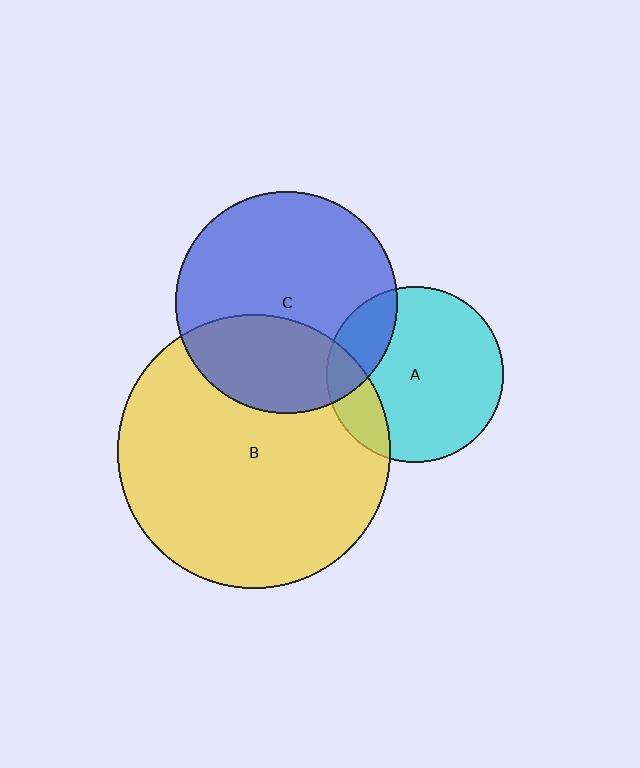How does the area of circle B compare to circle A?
Approximately 2.4 times.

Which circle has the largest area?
Circle B (yellow).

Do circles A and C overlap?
Yes.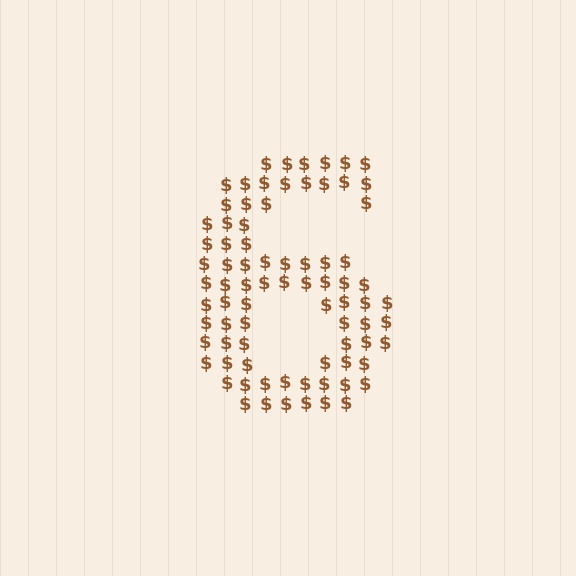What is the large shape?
The large shape is the digit 6.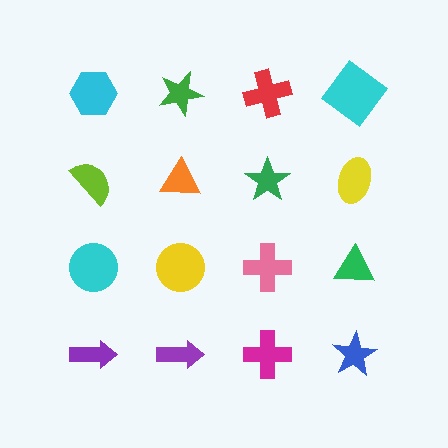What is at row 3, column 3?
A pink cross.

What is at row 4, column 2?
A purple arrow.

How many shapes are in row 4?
4 shapes.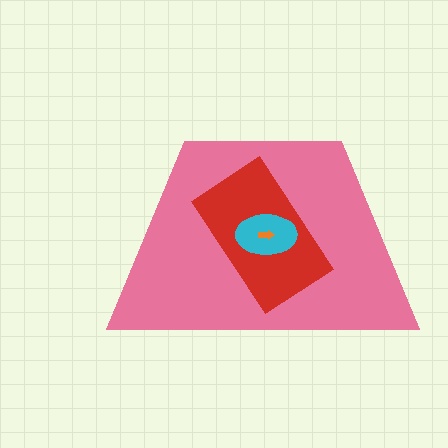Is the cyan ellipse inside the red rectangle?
Yes.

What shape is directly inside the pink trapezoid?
The red rectangle.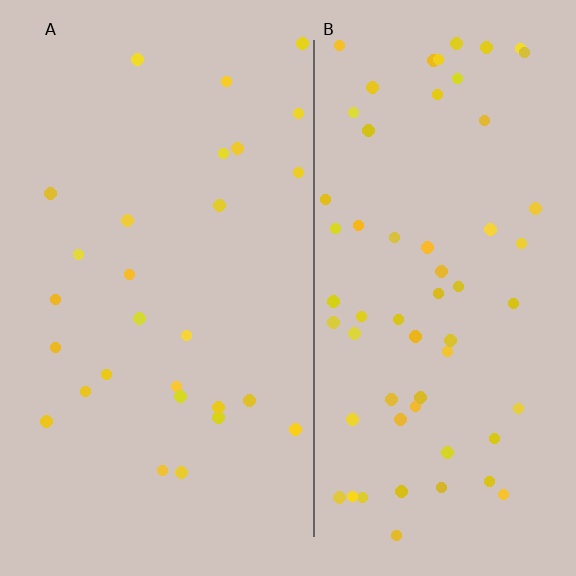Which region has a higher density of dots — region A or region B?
B (the right).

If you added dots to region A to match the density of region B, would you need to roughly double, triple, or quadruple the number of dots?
Approximately double.